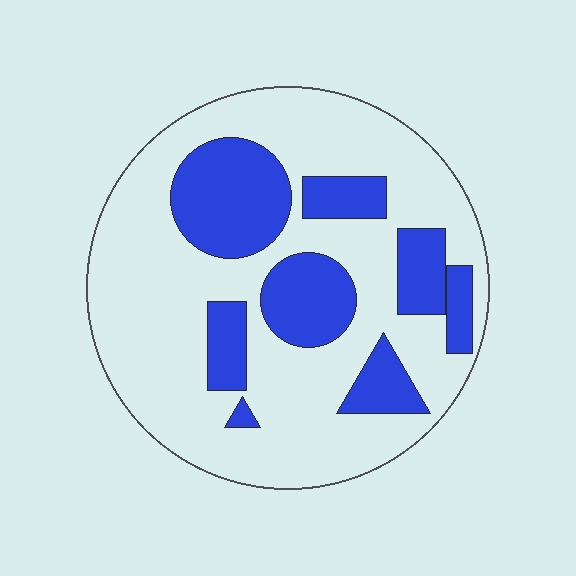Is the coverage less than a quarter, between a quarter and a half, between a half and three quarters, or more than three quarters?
Between a quarter and a half.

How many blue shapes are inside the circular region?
8.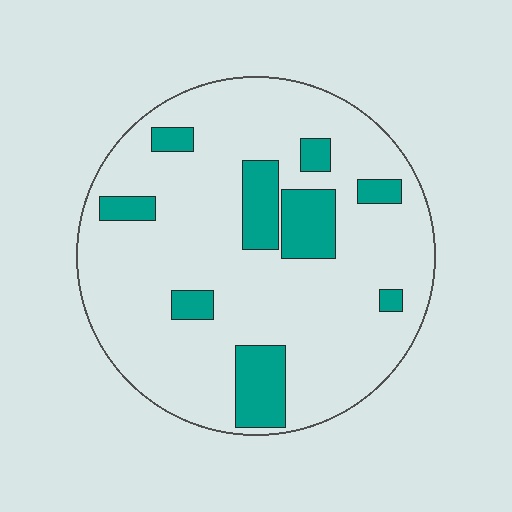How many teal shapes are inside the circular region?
9.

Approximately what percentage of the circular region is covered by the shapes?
Approximately 20%.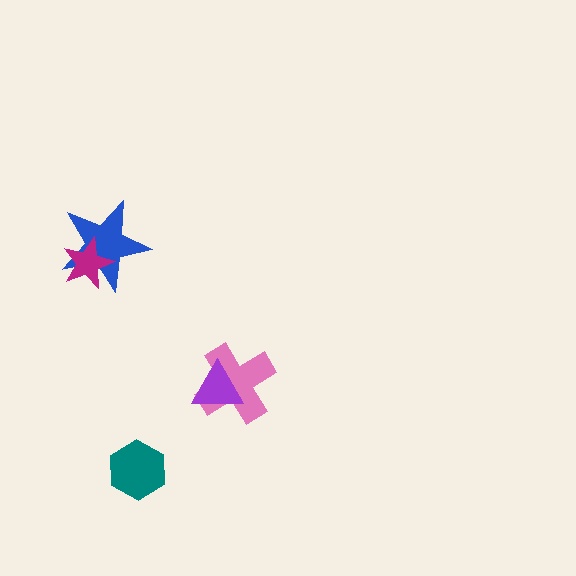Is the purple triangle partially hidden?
No, no other shape covers it.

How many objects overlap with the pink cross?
1 object overlaps with the pink cross.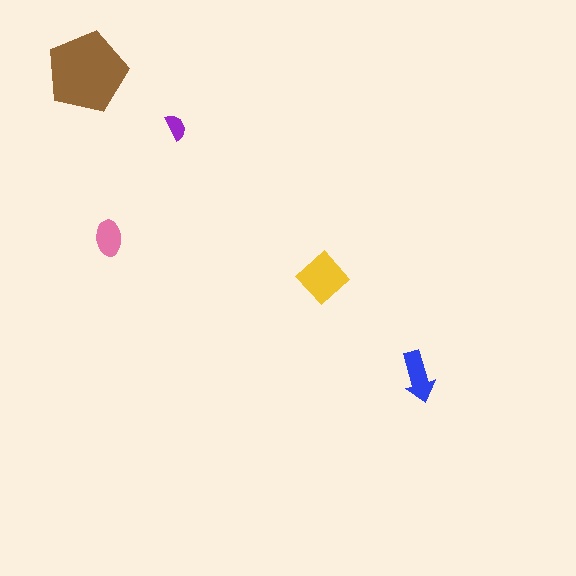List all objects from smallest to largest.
The purple semicircle, the pink ellipse, the blue arrow, the yellow diamond, the brown pentagon.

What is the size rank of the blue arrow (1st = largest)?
3rd.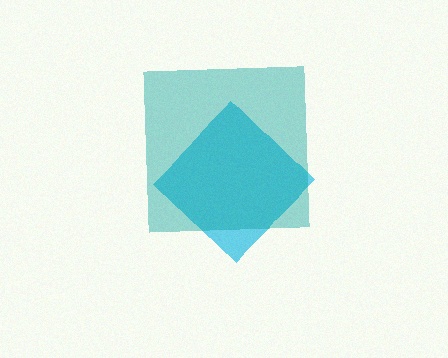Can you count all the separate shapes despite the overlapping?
Yes, there are 2 separate shapes.